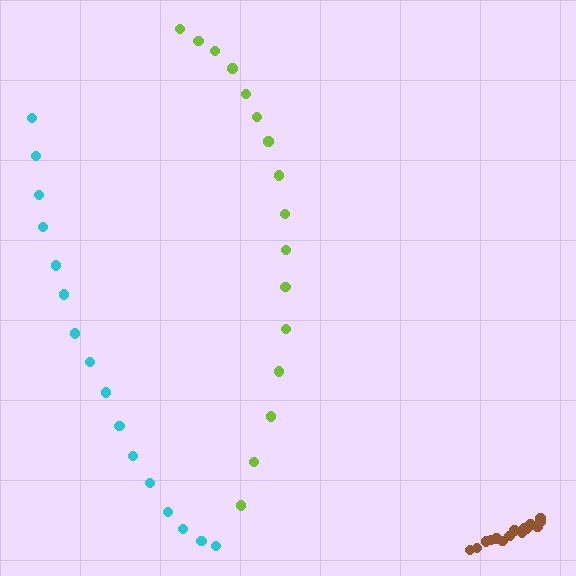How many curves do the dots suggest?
There are 3 distinct paths.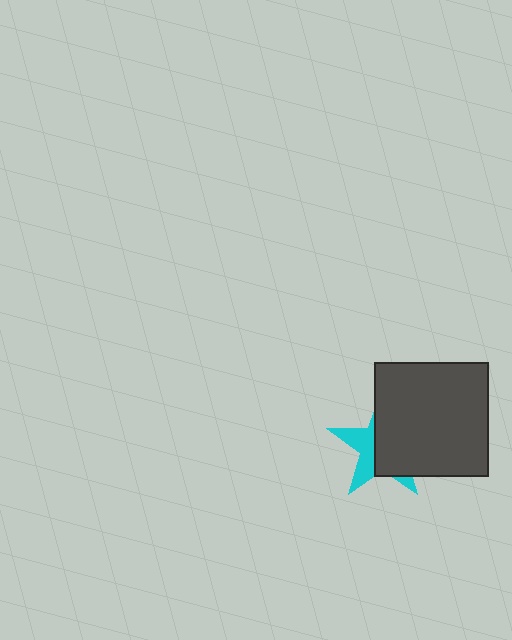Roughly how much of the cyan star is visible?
A small part of it is visible (roughly 38%).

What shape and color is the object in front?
The object in front is a dark gray square.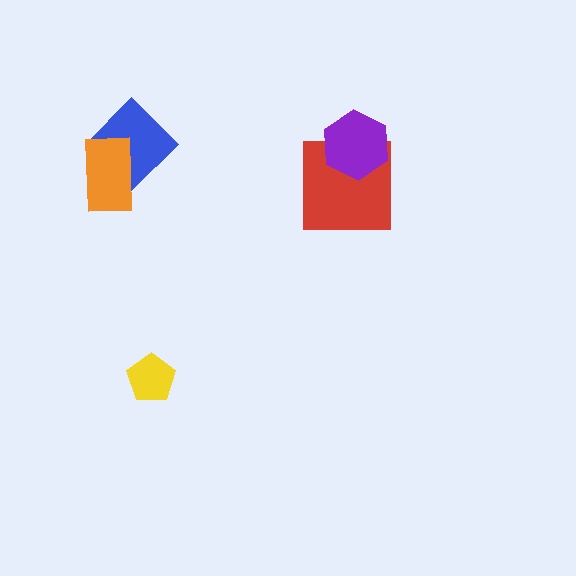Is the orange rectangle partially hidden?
No, no other shape covers it.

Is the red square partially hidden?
Yes, it is partially covered by another shape.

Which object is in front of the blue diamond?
The orange rectangle is in front of the blue diamond.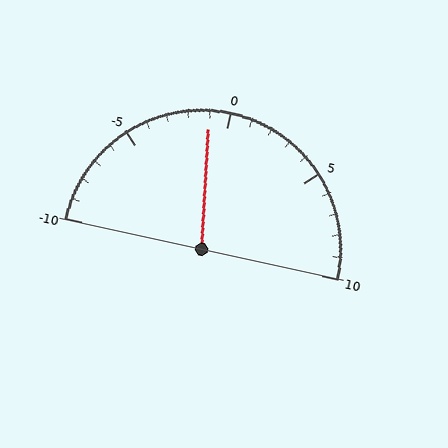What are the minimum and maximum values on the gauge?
The gauge ranges from -10 to 10.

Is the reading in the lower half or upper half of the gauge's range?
The reading is in the lower half of the range (-10 to 10).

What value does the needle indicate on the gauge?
The needle indicates approximately -1.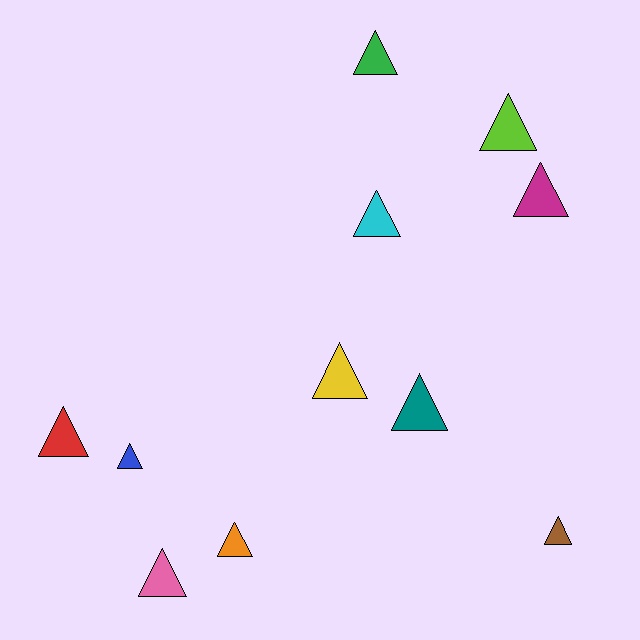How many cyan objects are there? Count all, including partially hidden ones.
There is 1 cyan object.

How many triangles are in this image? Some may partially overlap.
There are 11 triangles.